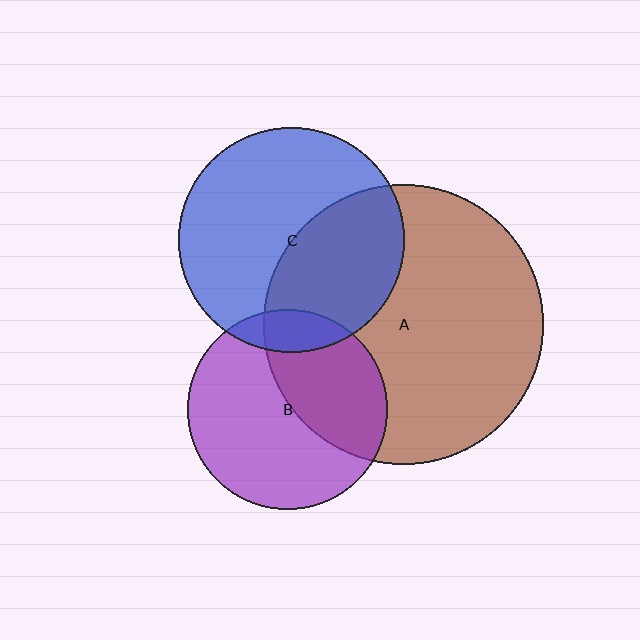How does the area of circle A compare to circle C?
Approximately 1.5 times.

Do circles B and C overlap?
Yes.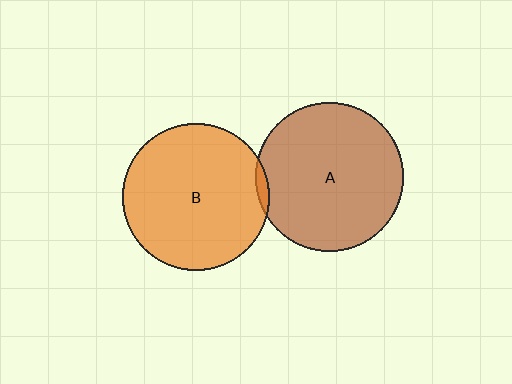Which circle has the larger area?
Circle A (brown).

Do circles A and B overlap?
Yes.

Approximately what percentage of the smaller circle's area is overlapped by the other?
Approximately 5%.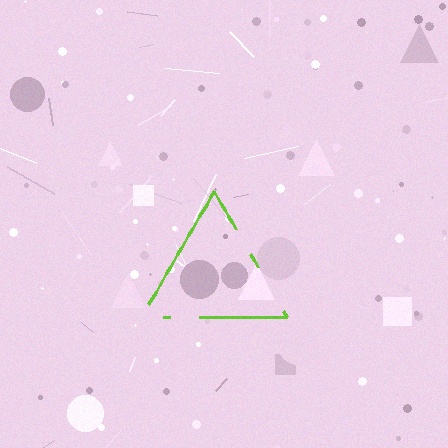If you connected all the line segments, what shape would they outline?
They would outline a triangle.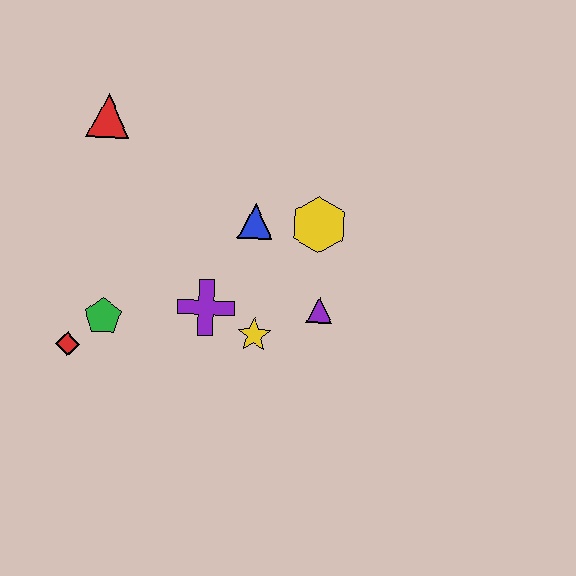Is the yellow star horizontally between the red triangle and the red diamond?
No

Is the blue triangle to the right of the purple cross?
Yes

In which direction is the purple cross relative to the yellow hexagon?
The purple cross is to the left of the yellow hexagon.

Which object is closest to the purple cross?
The yellow star is closest to the purple cross.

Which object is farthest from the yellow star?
The red triangle is farthest from the yellow star.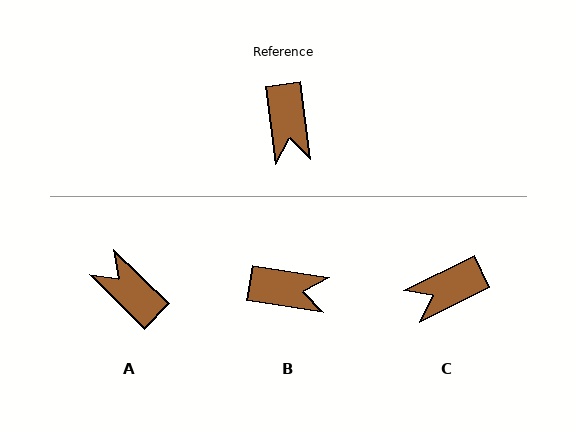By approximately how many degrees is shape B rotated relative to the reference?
Approximately 74 degrees counter-clockwise.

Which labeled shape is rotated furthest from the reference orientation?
A, about 142 degrees away.